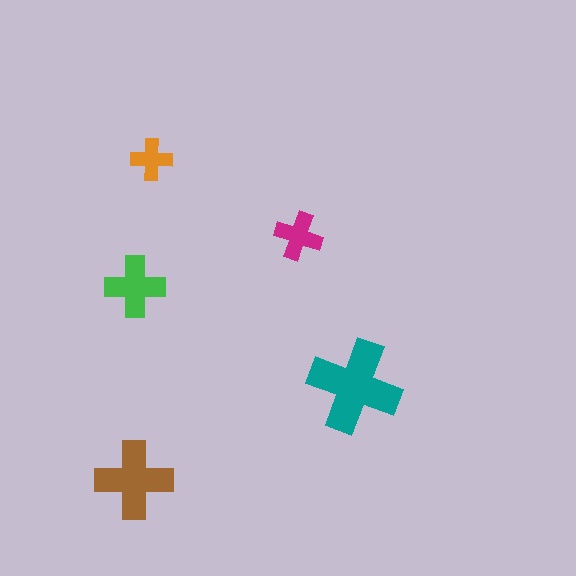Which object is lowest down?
The brown cross is bottommost.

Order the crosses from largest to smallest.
the teal one, the brown one, the green one, the magenta one, the orange one.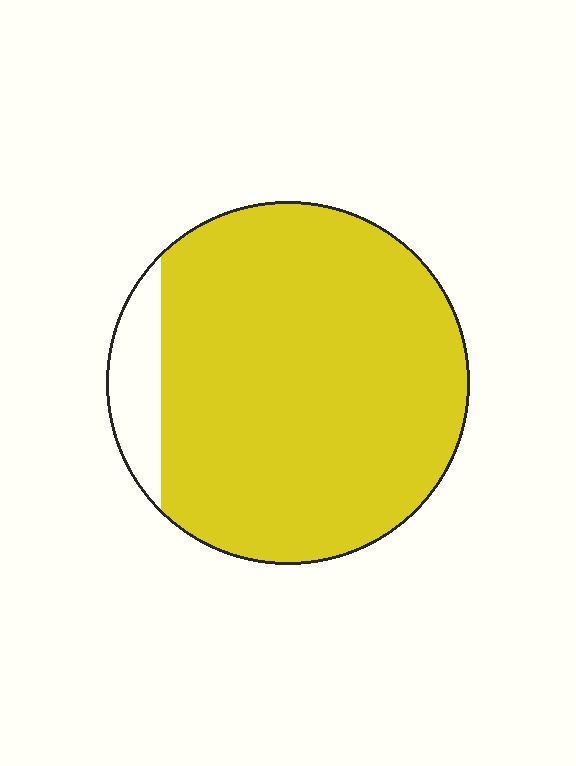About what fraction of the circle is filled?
About nine tenths (9/10).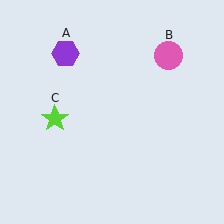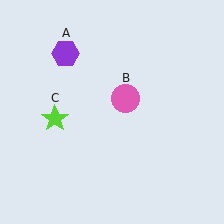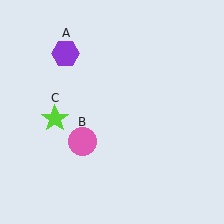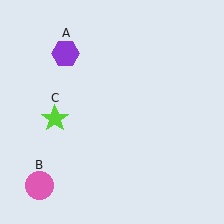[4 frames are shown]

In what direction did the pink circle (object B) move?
The pink circle (object B) moved down and to the left.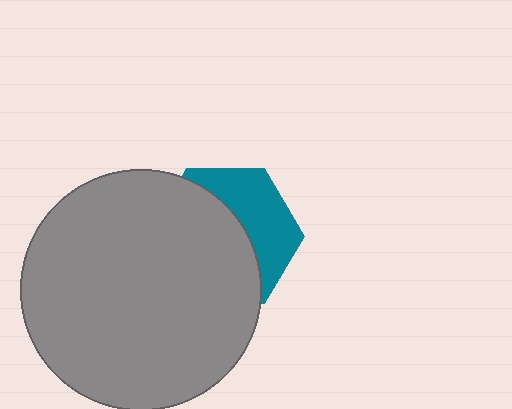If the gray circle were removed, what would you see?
You would see the complete teal hexagon.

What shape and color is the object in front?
The object in front is a gray circle.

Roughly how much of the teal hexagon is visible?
A small part of it is visible (roughly 39%).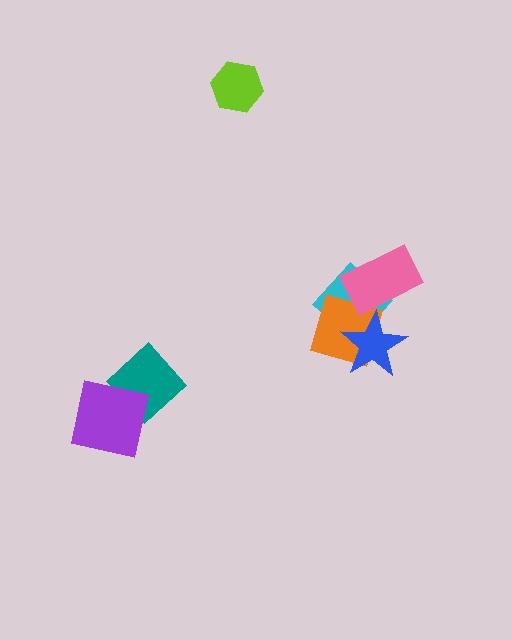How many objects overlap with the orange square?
2 objects overlap with the orange square.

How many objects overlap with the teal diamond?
1 object overlaps with the teal diamond.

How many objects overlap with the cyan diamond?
3 objects overlap with the cyan diamond.